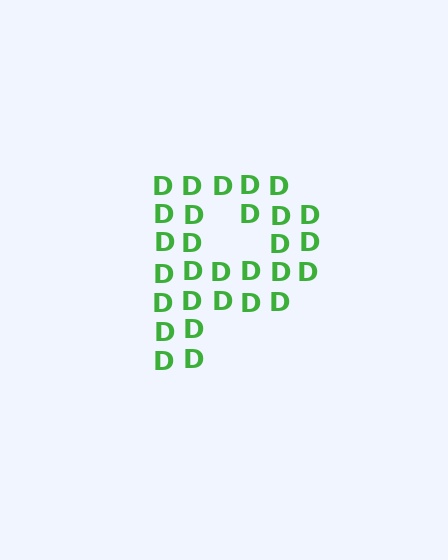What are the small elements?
The small elements are letter D's.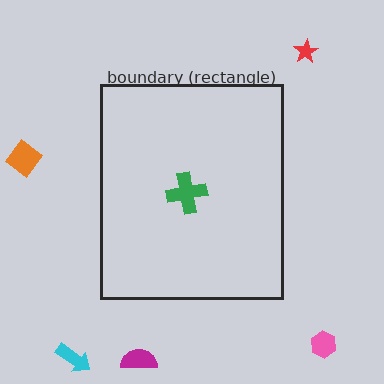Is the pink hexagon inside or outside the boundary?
Outside.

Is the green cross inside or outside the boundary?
Inside.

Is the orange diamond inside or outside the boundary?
Outside.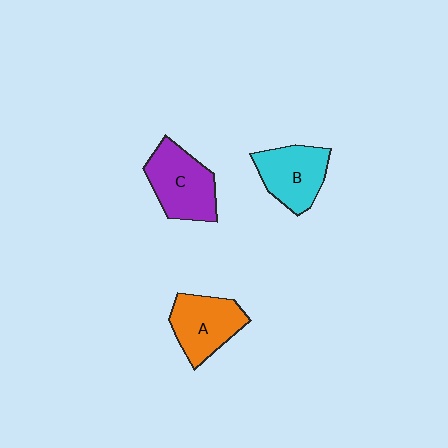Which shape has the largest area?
Shape C (purple).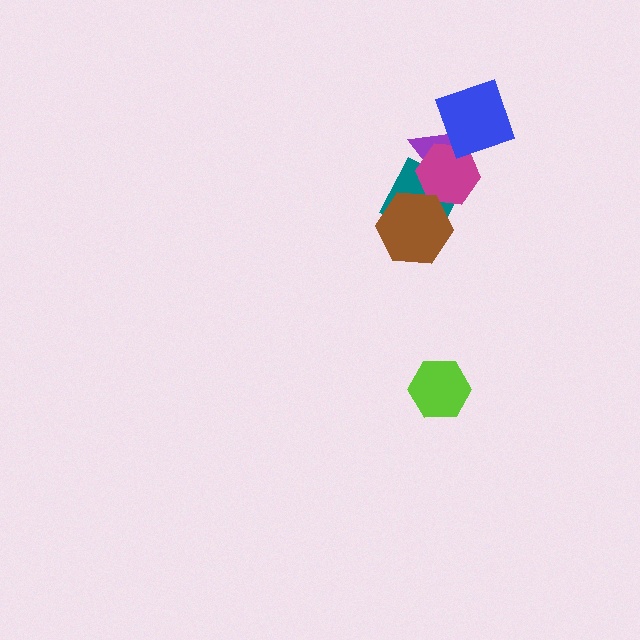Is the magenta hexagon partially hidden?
Yes, it is partially covered by another shape.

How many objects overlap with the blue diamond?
2 objects overlap with the blue diamond.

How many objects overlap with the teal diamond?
3 objects overlap with the teal diamond.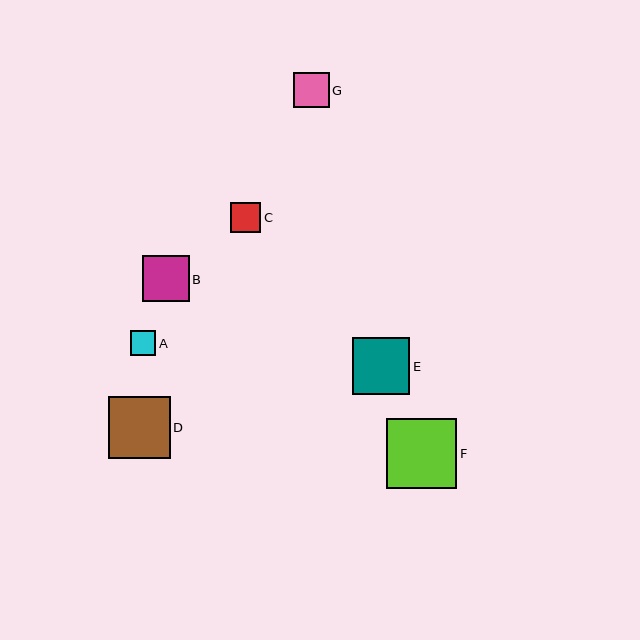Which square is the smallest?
Square A is the smallest with a size of approximately 25 pixels.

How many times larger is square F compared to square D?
Square F is approximately 1.1 times the size of square D.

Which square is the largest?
Square F is the largest with a size of approximately 70 pixels.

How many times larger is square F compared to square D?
Square F is approximately 1.1 times the size of square D.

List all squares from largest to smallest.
From largest to smallest: F, D, E, B, G, C, A.